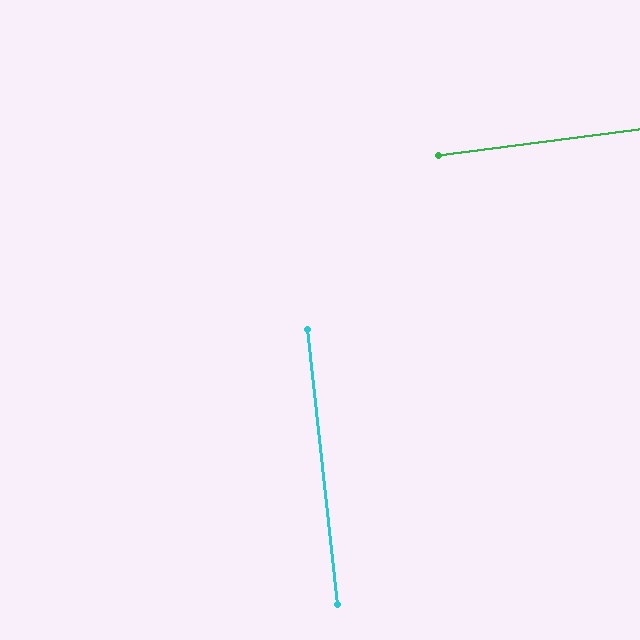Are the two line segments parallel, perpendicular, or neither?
Perpendicular — they meet at approximately 89°.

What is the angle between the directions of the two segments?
Approximately 89 degrees.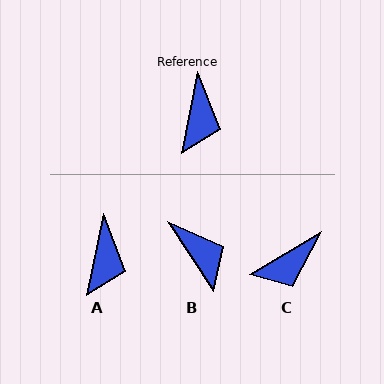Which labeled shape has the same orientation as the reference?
A.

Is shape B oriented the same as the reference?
No, it is off by about 45 degrees.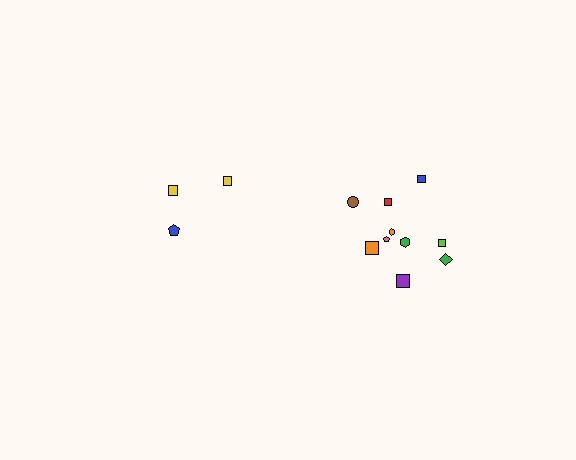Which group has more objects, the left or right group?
The right group.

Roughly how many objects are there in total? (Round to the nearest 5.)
Roughly 15 objects in total.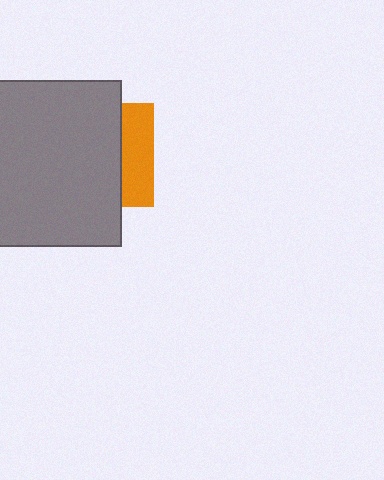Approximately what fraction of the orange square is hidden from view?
Roughly 69% of the orange square is hidden behind the gray square.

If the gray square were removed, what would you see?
You would see the complete orange square.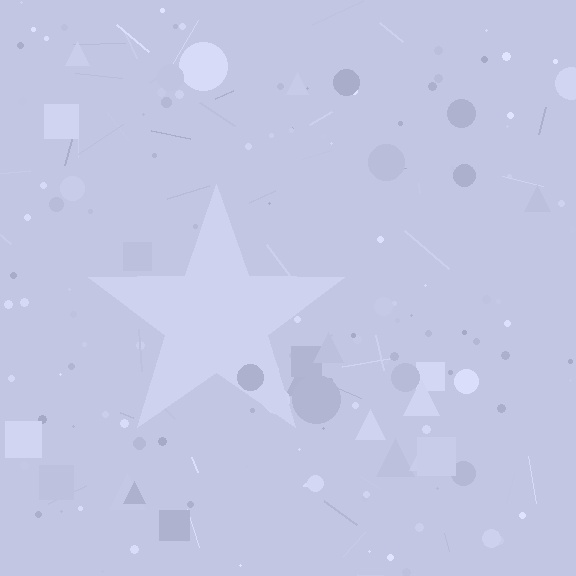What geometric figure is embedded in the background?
A star is embedded in the background.